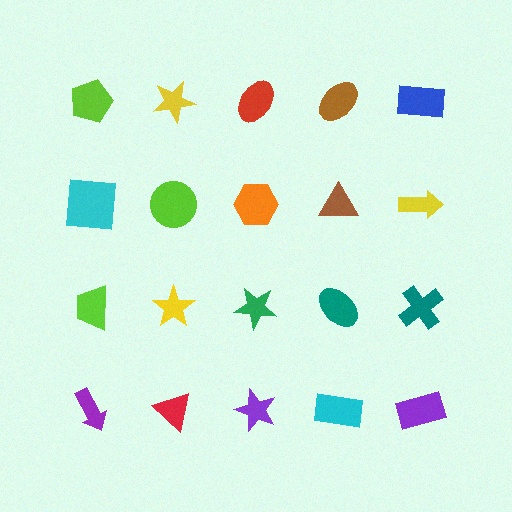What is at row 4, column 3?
A purple star.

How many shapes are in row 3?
5 shapes.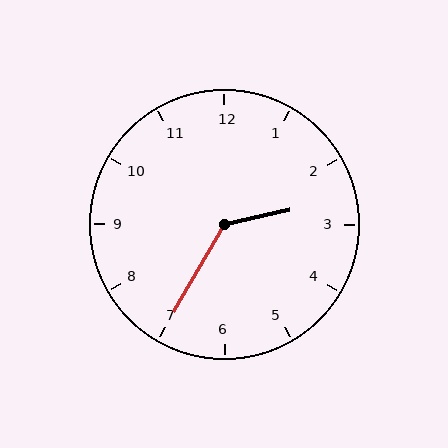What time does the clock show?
2:35.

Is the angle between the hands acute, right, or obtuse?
It is obtuse.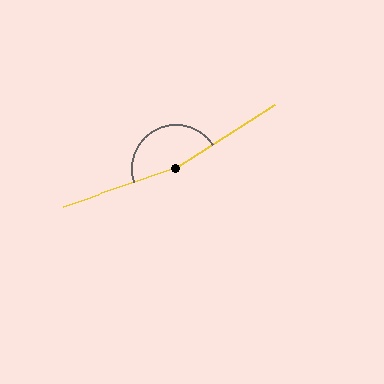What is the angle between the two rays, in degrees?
Approximately 166 degrees.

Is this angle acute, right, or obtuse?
It is obtuse.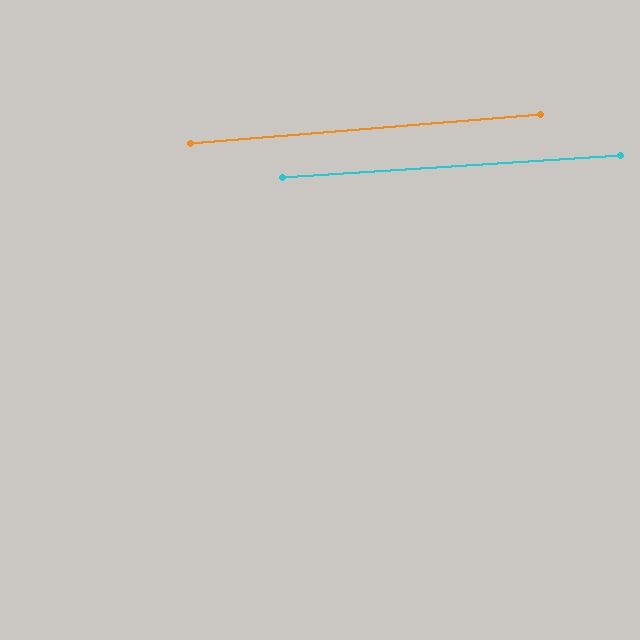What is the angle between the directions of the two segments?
Approximately 1 degree.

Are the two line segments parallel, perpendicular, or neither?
Parallel — their directions differ by only 1.0°.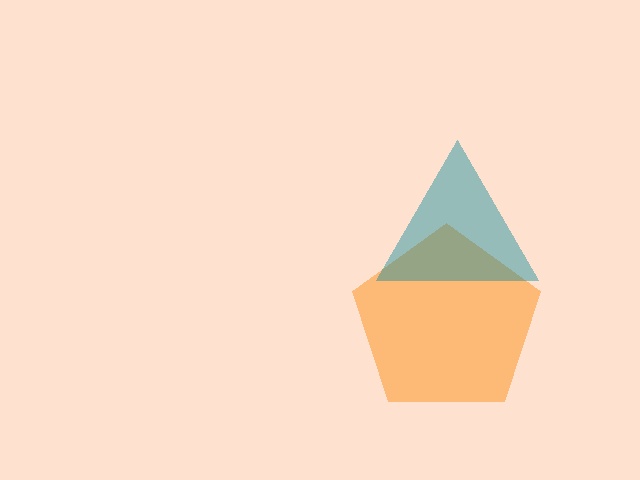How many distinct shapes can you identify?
There are 2 distinct shapes: an orange pentagon, a teal triangle.